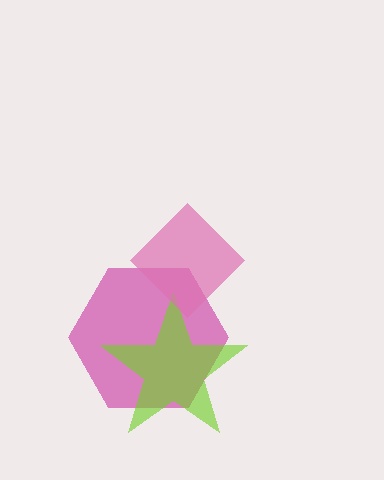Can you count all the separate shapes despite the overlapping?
Yes, there are 3 separate shapes.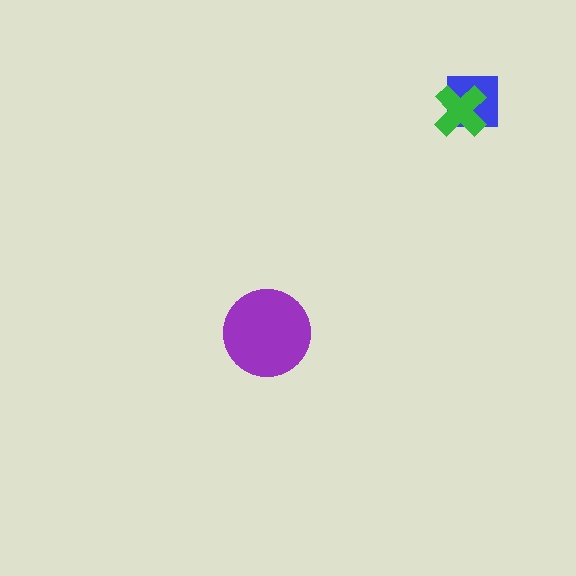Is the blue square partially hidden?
Yes, it is partially covered by another shape.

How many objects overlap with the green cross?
1 object overlaps with the green cross.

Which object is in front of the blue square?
The green cross is in front of the blue square.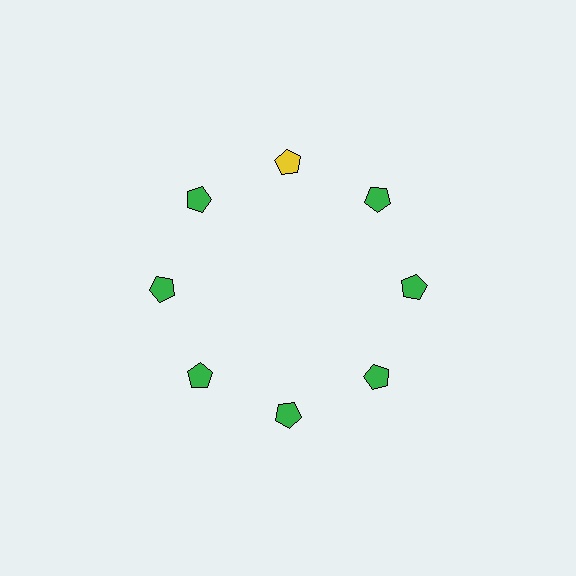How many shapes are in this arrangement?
There are 8 shapes arranged in a ring pattern.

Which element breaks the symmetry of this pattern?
The yellow pentagon at roughly the 12 o'clock position breaks the symmetry. All other shapes are green pentagons.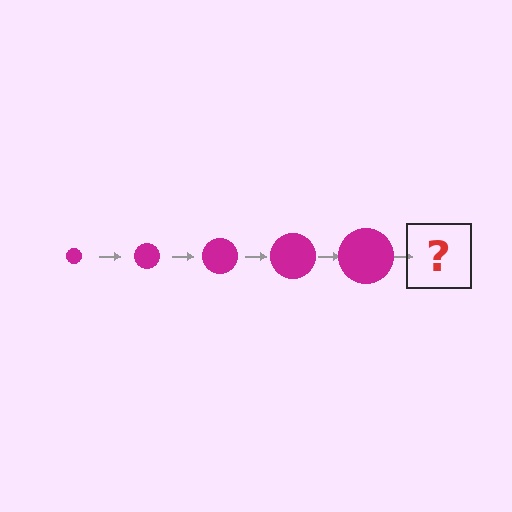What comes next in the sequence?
The next element should be a magenta circle, larger than the previous one.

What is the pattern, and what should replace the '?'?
The pattern is that the circle gets progressively larger each step. The '?' should be a magenta circle, larger than the previous one.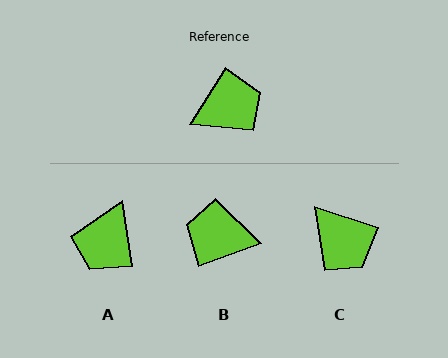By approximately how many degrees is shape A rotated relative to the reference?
Approximately 139 degrees clockwise.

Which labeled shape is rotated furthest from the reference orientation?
B, about 142 degrees away.